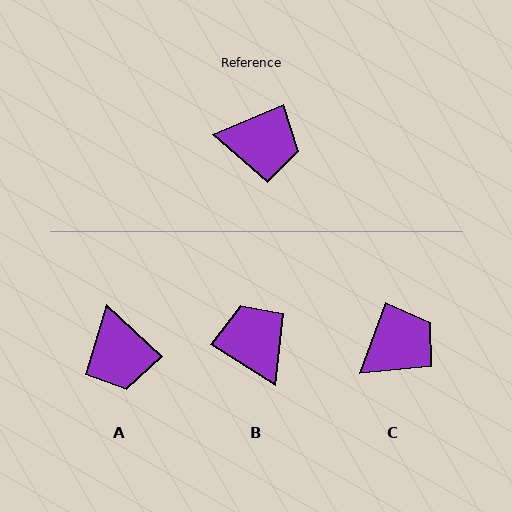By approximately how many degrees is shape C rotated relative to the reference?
Approximately 47 degrees counter-clockwise.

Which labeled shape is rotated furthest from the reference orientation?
B, about 125 degrees away.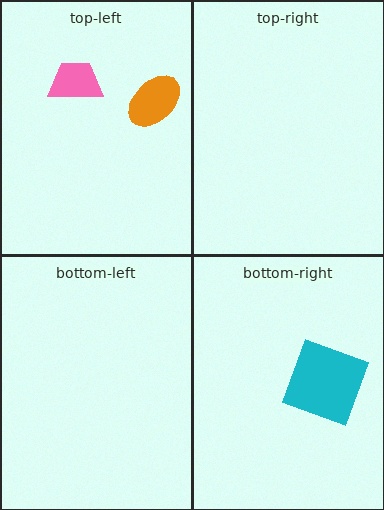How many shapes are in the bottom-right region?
1.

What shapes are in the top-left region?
The pink trapezoid, the orange ellipse.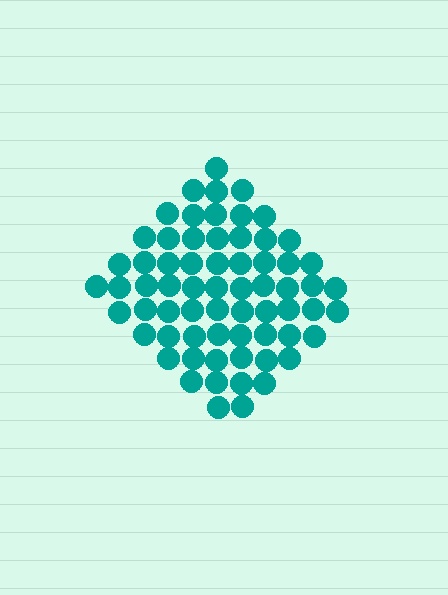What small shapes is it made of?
It is made of small circles.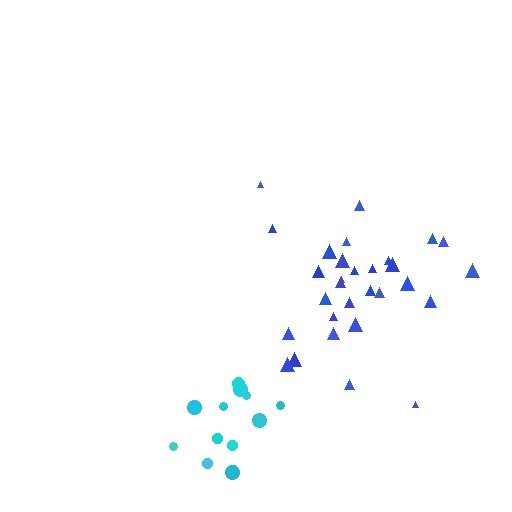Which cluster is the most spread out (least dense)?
Blue.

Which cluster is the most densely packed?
Cyan.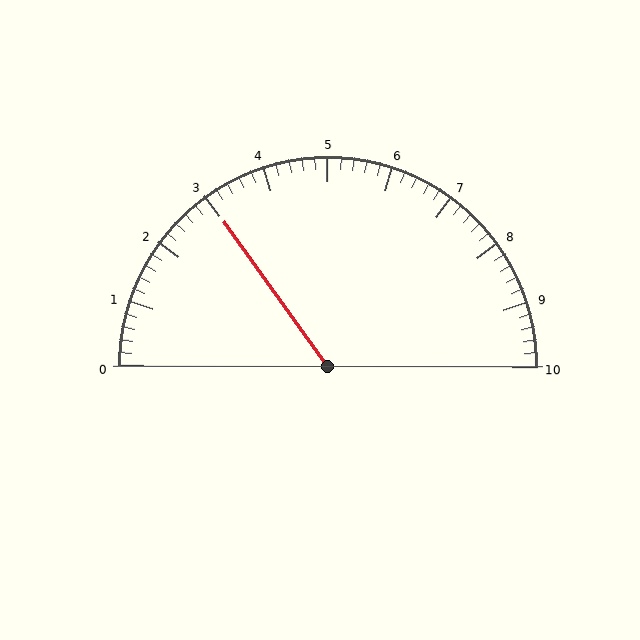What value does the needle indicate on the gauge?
The needle indicates approximately 3.0.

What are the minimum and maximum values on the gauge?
The gauge ranges from 0 to 10.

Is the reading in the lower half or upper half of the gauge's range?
The reading is in the lower half of the range (0 to 10).